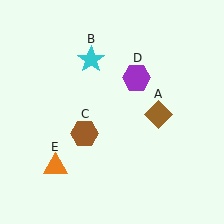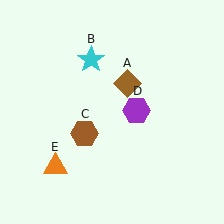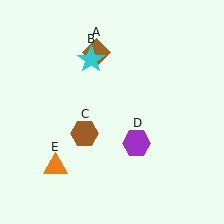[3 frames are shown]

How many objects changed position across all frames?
2 objects changed position: brown diamond (object A), purple hexagon (object D).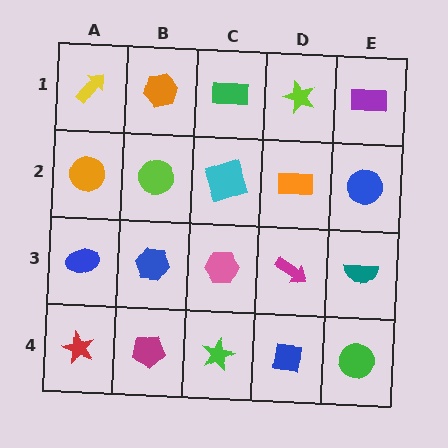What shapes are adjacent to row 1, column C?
A cyan square (row 2, column C), an orange hexagon (row 1, column B), a lime star (row 1, column D).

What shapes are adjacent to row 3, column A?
An orange circle (row 2, column A), a red star (row 4, column A), a blue hexagon (row 3, column B).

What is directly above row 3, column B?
A lime circle.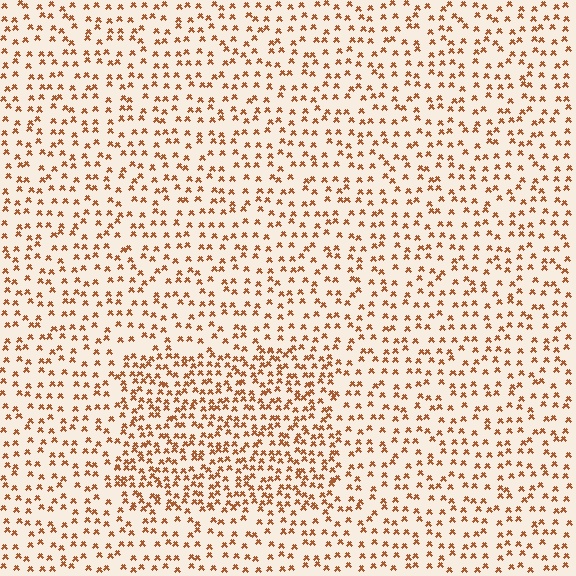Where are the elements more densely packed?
The elements are more densely packed inside the rectangle boundary.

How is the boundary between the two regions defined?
The boundary is defined by a change in element density (approximately 1.8x ratio). All elements are the same color, size, and shape.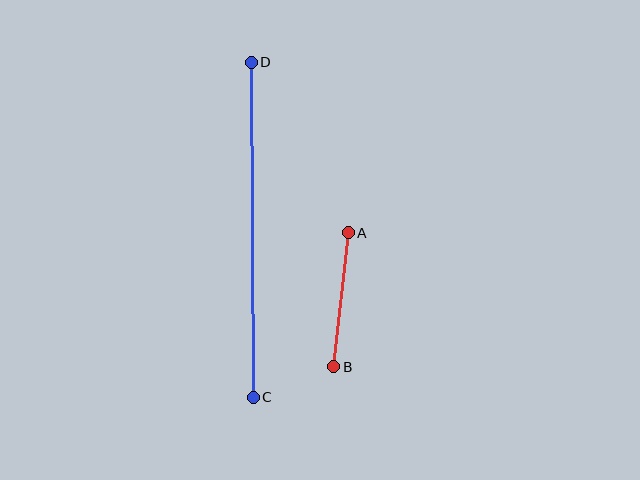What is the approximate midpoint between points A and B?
The midpoint is at approximately (341, 300) pixels.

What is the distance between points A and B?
The distance is approximately 135 pixels.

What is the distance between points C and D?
The distance is approximately 335 pixels.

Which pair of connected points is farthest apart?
Points C and D are farthest apart.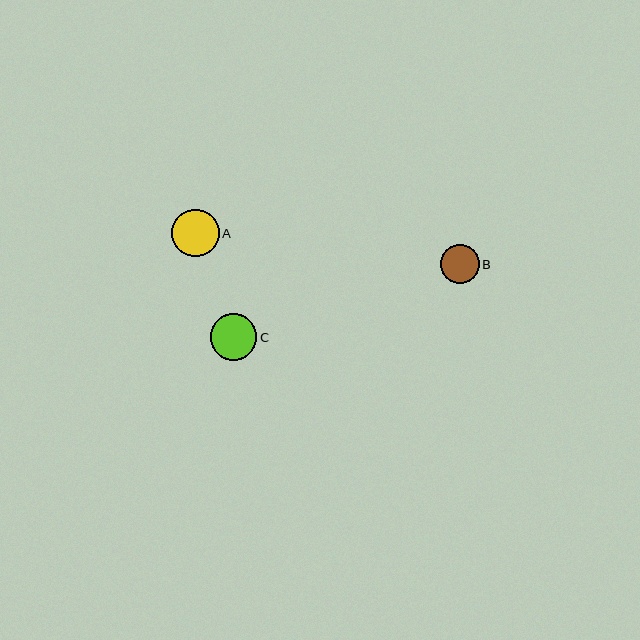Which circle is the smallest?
Circle B is the smallest with a size of approximately 39 pixels.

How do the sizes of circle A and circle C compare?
Circle A and circle C are approximately the same size.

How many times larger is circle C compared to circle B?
Circle C is approximately 1.2 times the size of circle B.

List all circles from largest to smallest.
From largest to smallest: A, C, B.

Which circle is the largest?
Circle A is the largest with a size of approximately 47 pixels.